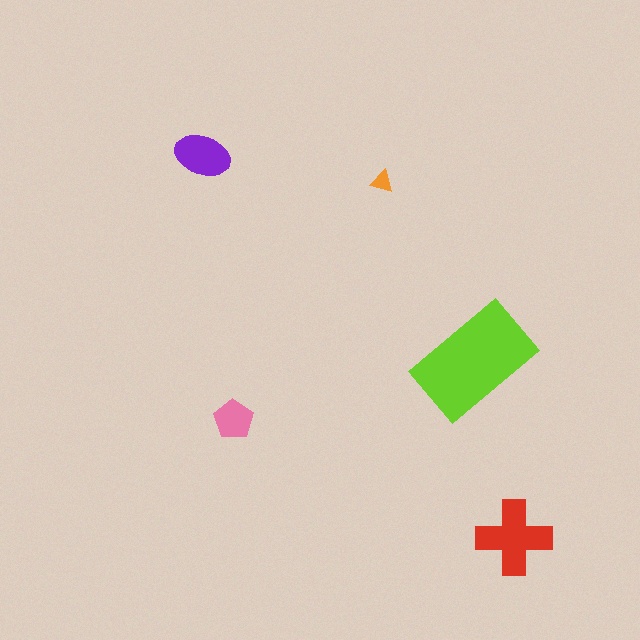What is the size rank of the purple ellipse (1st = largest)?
3rd.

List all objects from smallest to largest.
The orange triangle, the pink pentagon, the purple ellipse, the red cross, the lime rectangle.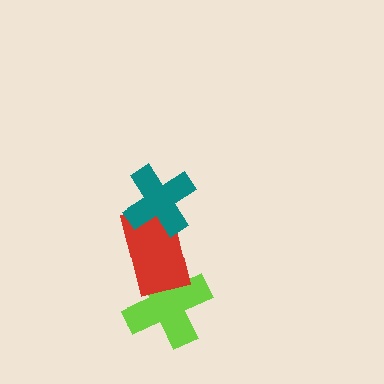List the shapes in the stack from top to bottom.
From top to bottom: the teal cross, the red rectangle, the lime cross.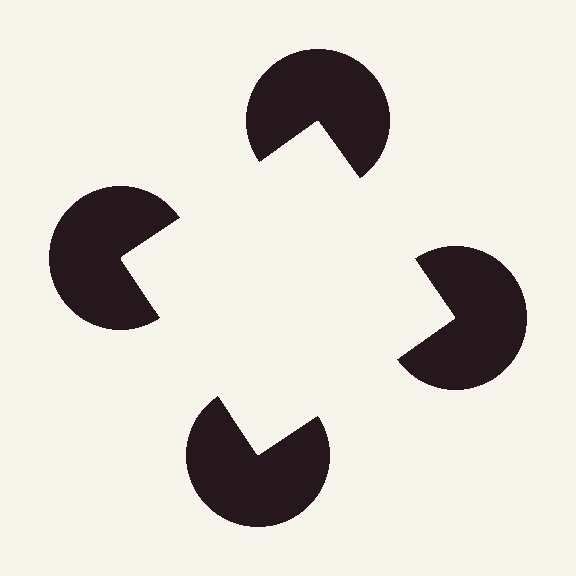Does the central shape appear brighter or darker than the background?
It typically appears slightly brighter than the background, even though no actual brightness change is drawn.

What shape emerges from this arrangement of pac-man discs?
An illusory square — its edges are inferred from the aligned wedge cuts in the pac-man discs, not physically drawn.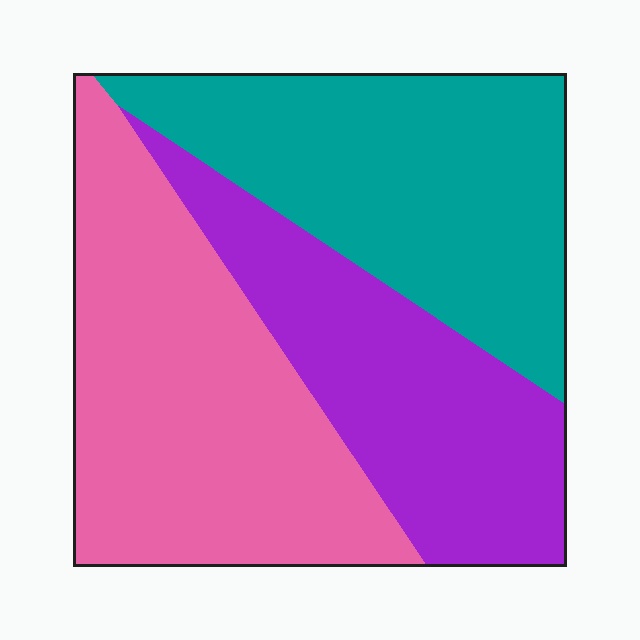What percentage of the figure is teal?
Teal covers around 35% of the figure.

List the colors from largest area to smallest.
From largest to smallest: pink, teal, purple.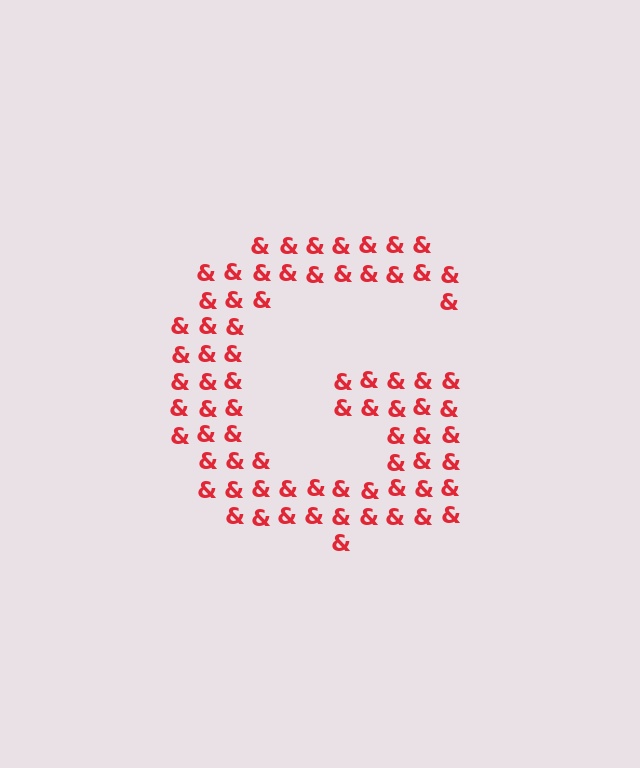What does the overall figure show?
The overall figure shows the letter G.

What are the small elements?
The small elements are ampersands.